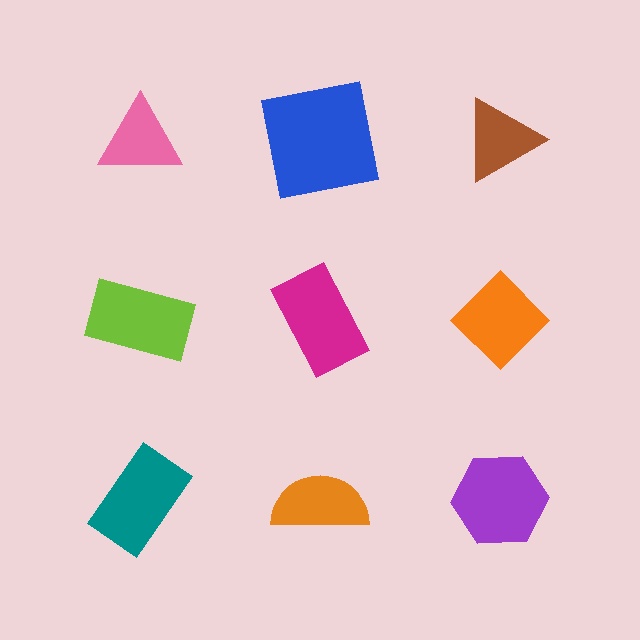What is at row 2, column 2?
A magenta rectangle.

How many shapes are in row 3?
3 shapes.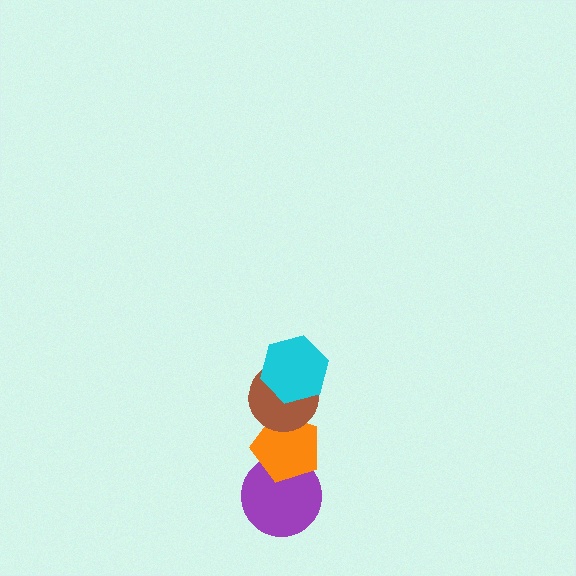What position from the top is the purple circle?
The purple circle is 4th from the top.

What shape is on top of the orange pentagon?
The brown circle is on top of the orange pentagon.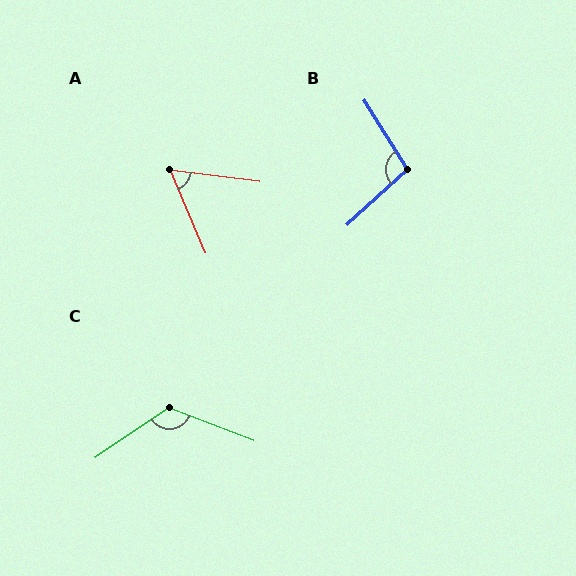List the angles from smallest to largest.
A (59°), B (100°), C (125°).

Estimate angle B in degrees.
Approximately 100 degrees.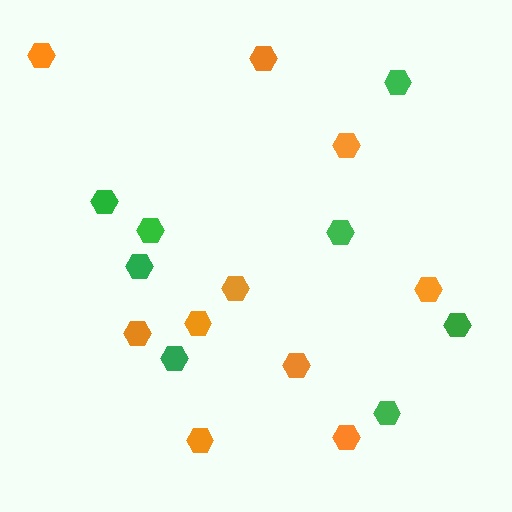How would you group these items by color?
There are 2 groups: one group of green hexagons (8) and one group of orange hexagons (10).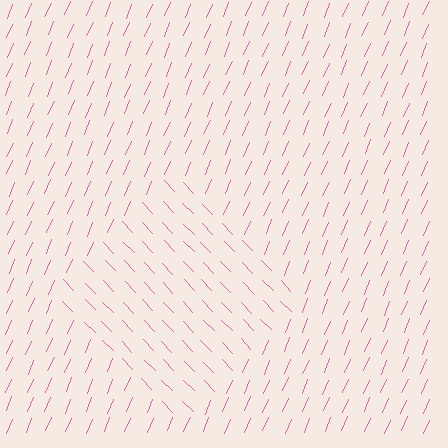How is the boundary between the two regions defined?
The boundary is defined purely by a change in line orientation (approximately 67 degrees difference). All lines are the same color and thickness.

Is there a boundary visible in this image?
Yes, there is a texture boundary formed by a change in line orientation.